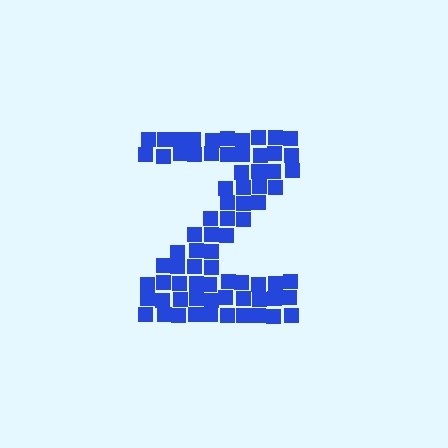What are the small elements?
The small elements are squares.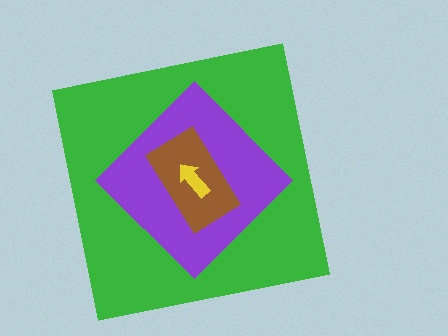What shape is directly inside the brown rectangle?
The yellow arrow.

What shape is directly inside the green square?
The purple diamond.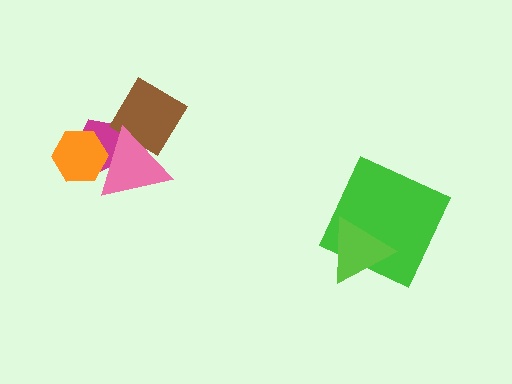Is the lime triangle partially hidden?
No, no other shape covers it.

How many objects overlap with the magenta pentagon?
2 objects overlap with the magenta pentagon.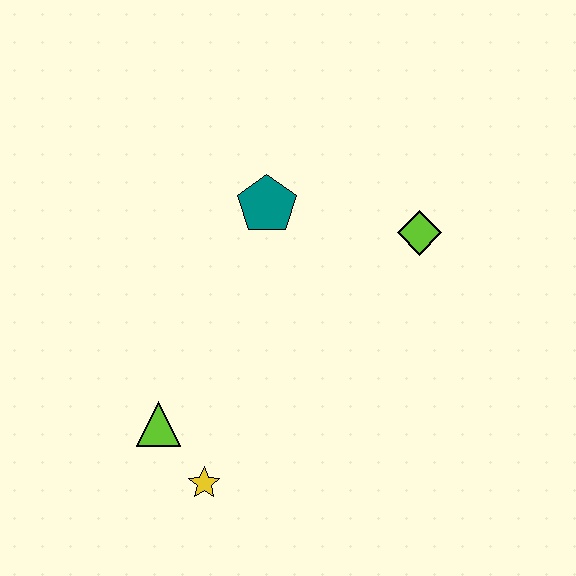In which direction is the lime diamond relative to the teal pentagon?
The lime diamond is to the right of the teal pentagon.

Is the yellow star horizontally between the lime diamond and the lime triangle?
Yes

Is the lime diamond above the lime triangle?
Yes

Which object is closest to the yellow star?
The lime triangle is closest to the yellow star.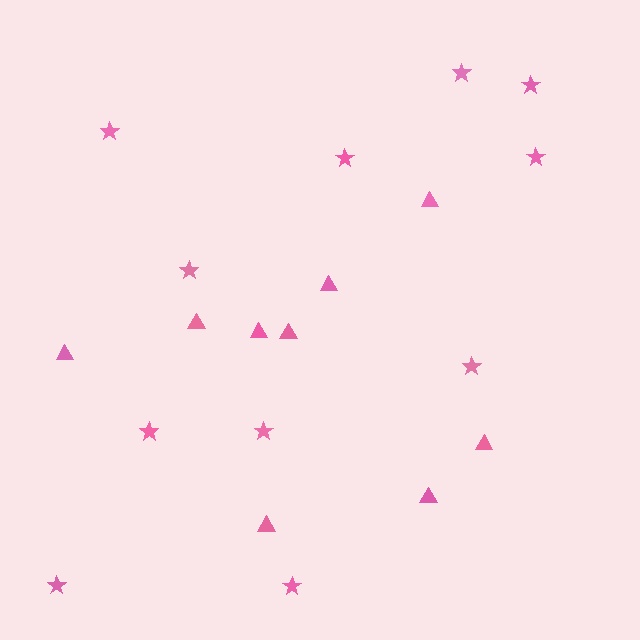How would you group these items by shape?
There are 2 groups: one group of stars (11) and one group of triangles (9).